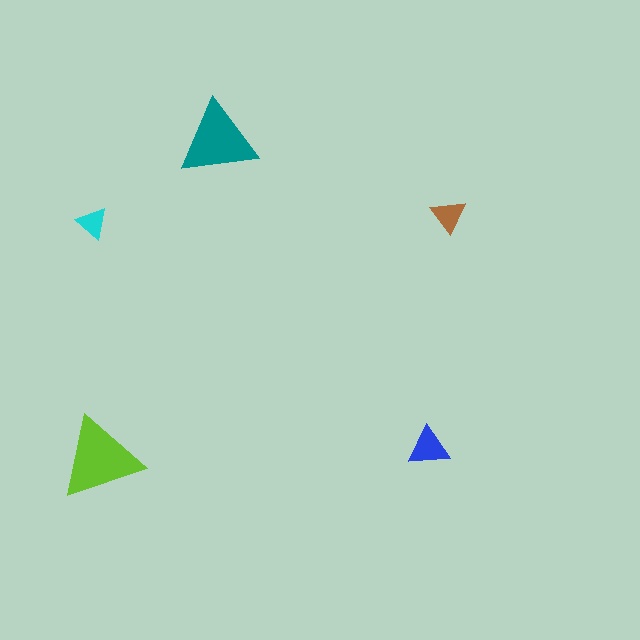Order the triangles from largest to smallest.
the lime one, the teal one, the blue one, the brown one, the cyan one.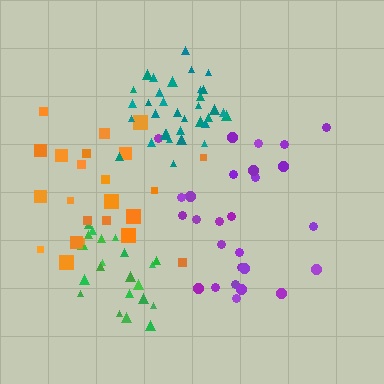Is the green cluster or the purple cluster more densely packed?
Green.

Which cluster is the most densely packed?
Teal.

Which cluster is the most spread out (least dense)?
Orange.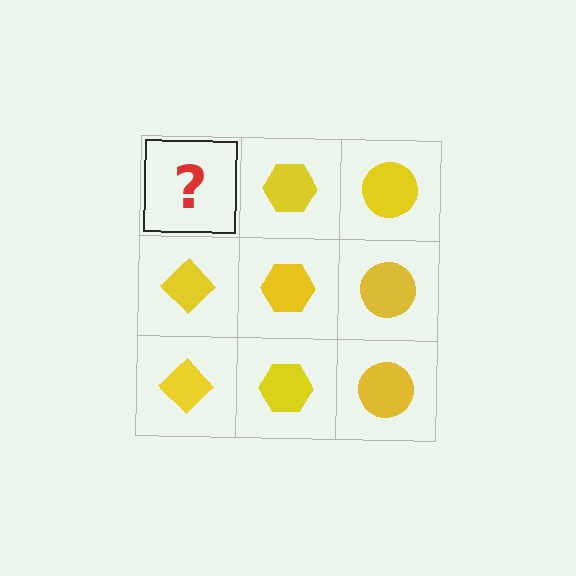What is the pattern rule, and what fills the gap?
The rule is that each column has a consistent shape. The gap should be filled with a yellow diamond.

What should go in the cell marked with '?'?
The missing cell should contain a yellow diamond.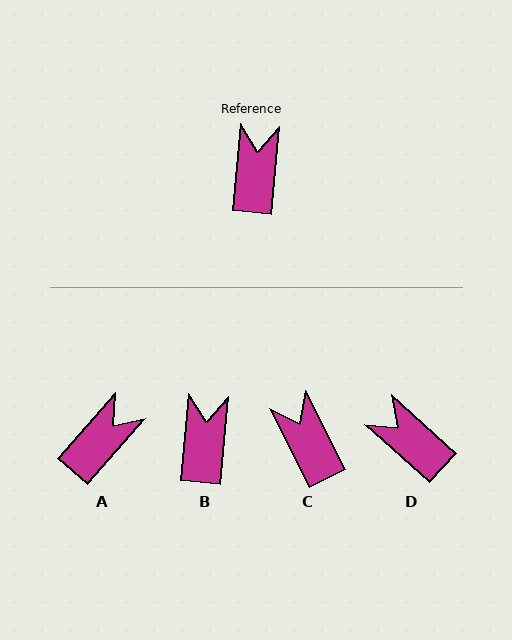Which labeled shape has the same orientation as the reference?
B.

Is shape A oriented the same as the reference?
No, it is off by about 36 degrees.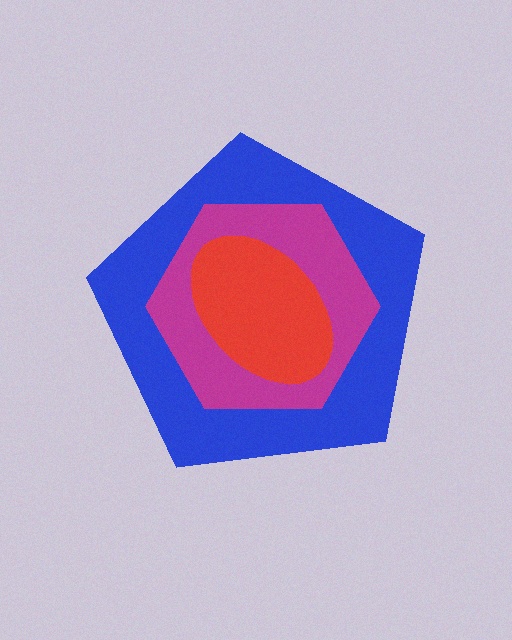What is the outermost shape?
The blue pentagon.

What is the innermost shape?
The red ellipse.